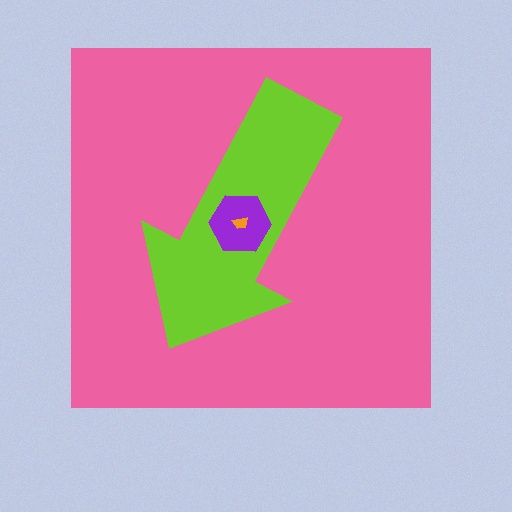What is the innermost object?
The orange trapezoid.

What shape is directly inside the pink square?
The lime arrow.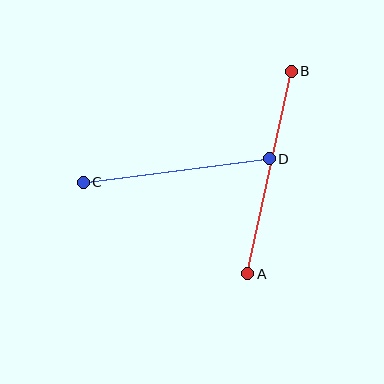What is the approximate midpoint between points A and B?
The midpoint is at approximately (270, 173) pixels.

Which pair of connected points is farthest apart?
Points A and B are farthest apart.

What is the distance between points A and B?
The distance is approximately 207 pixels.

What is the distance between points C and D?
The distance is approximately 187 pixels.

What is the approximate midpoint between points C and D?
The midpoint is at approximately (176, 170) pixels.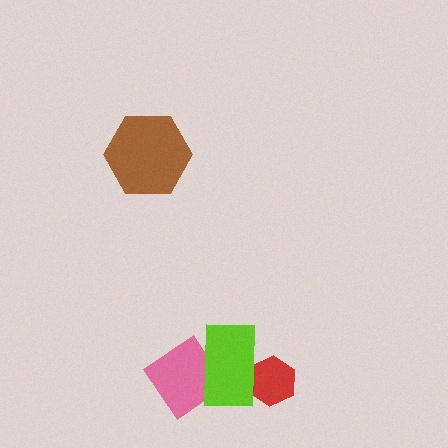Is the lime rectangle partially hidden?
No, no other shape covers it.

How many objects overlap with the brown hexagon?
0 objects overlap with the brown hexagon.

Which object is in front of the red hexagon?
The lime rectangle is in front of the red hexagon.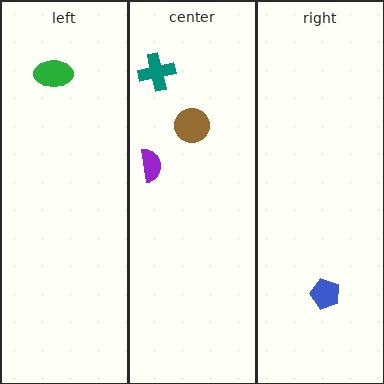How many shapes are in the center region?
3.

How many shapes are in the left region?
1.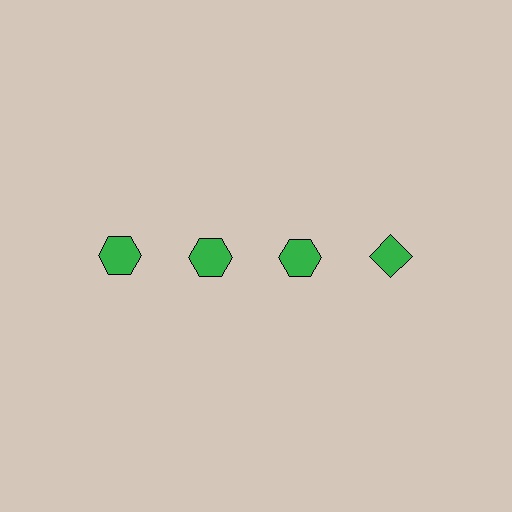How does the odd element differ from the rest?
It has a different shape: diamond instead of hexagon.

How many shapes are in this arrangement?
There are 4 shapes arranged in a grid pattern.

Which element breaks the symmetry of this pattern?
The green diamond in the top row, second from right column breaks the symmetry. All other shapes are green hexagons.